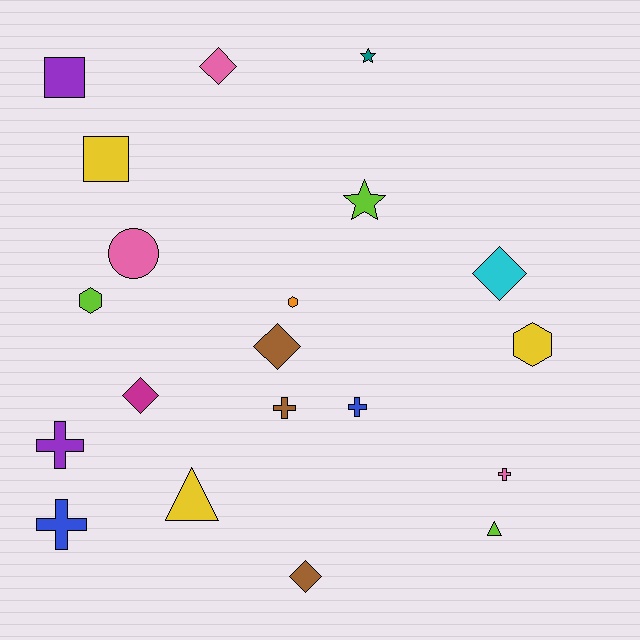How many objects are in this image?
There are 20 objects.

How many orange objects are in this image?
There is 1 orange object.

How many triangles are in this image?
There are 2 triangles.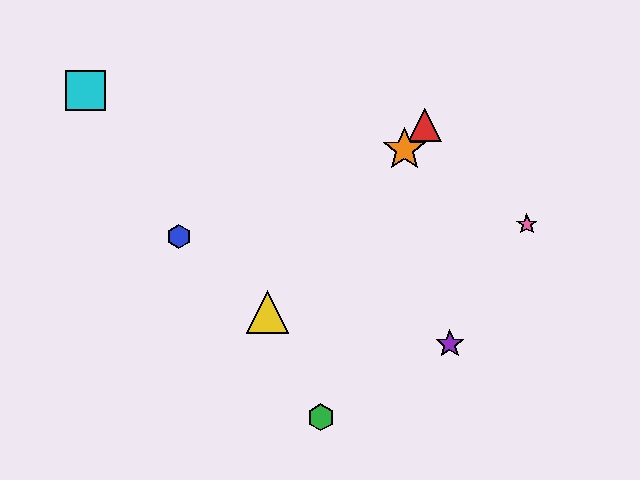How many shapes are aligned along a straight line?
3 shapes (the red triangle, the yellow triangle, the orange star) are aligned along a straight line.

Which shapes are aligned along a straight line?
The red triangle, the yellow triangle, the orange star are aligned along a straight line.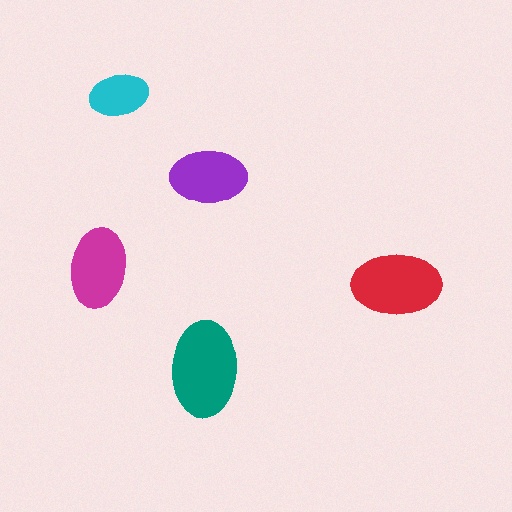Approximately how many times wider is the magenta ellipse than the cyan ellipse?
About 1.5 times wider.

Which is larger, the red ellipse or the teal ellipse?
The teal one.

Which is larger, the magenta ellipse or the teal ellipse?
The teal one.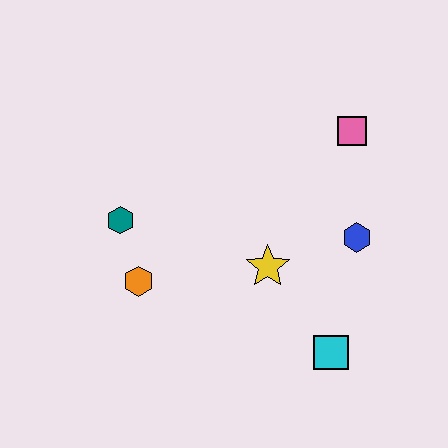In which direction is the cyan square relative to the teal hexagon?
The cyan square is to the right of the teal hexagon.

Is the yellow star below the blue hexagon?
Yes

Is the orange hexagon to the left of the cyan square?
Yes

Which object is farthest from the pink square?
The orange hexagon is farthest from the pink square.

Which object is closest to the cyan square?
The yellow star is closest to the cyan square.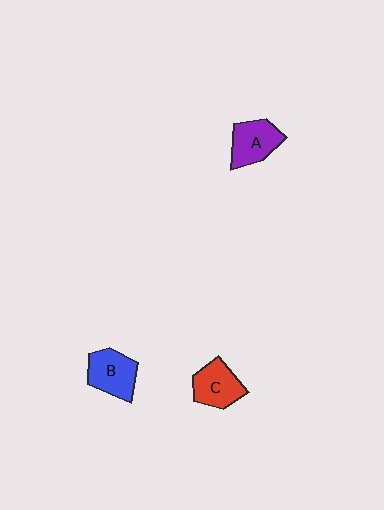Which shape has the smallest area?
Shape C (red).